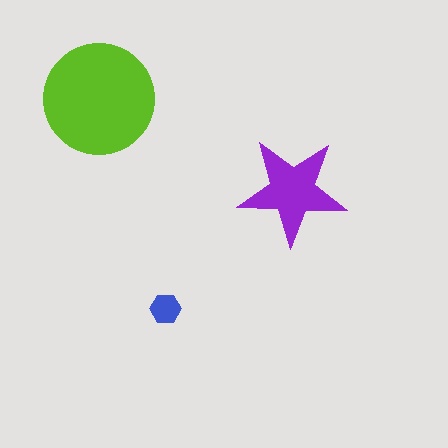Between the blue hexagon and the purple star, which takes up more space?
The purple star.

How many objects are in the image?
There are 3 objects in the image.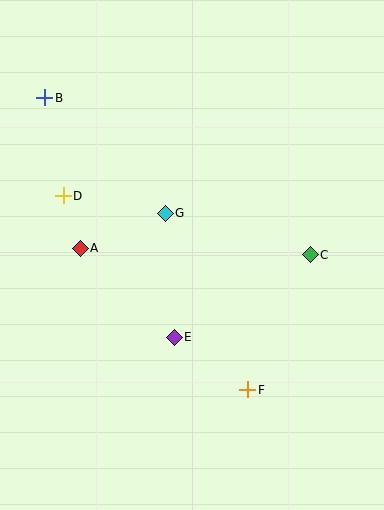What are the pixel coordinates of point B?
Point B is at (45, 98).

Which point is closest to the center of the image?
Point G at (165, 213) is closest to the center.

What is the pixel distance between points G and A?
The distance between G and A is 92 pixels.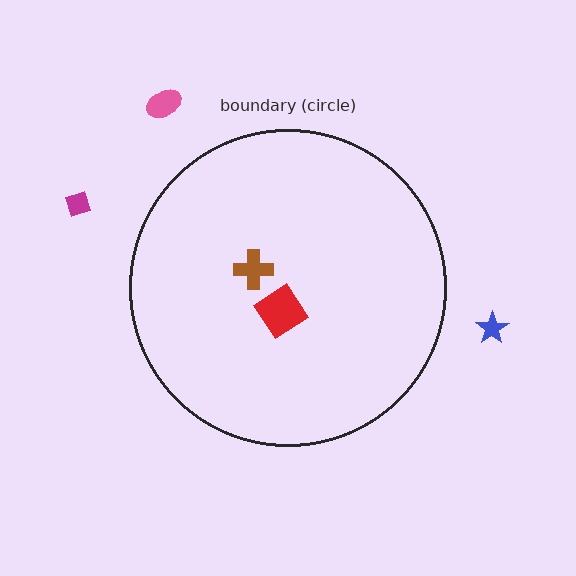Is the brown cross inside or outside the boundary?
Inside.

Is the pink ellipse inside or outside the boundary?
Outside.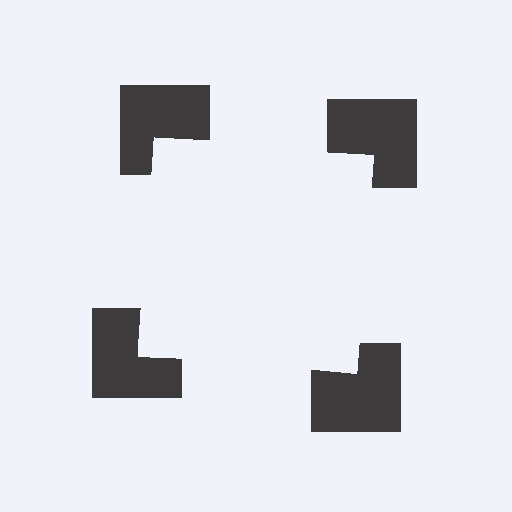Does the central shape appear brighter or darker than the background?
It typically appears slightly brighter than the background, even though no actual brightness change is drawn.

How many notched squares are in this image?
There are 4 — one at each vertex of the illusory square.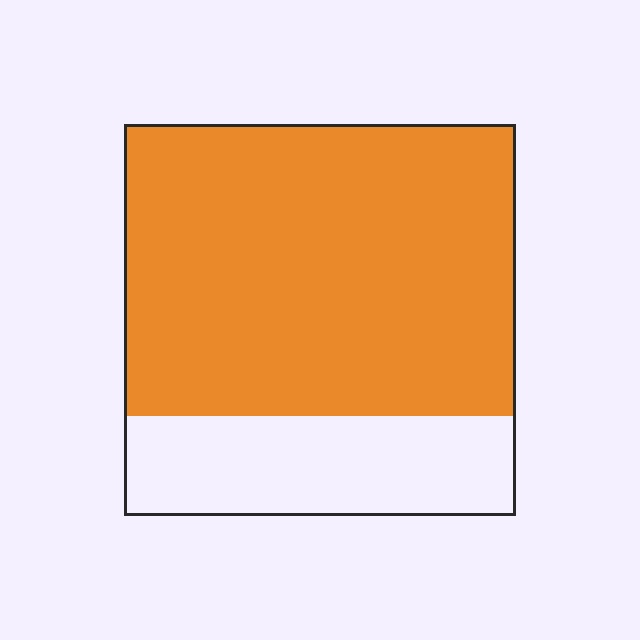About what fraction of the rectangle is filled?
About three quarters (3/4).